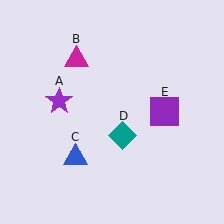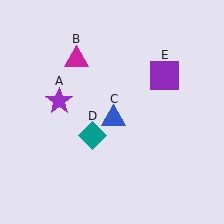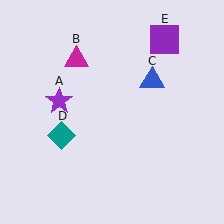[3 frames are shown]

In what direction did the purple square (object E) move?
The purple square (object E) moved up.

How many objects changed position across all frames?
3 objects changed position: blue triangle (object C), teal diamond (object D), purple square (object E).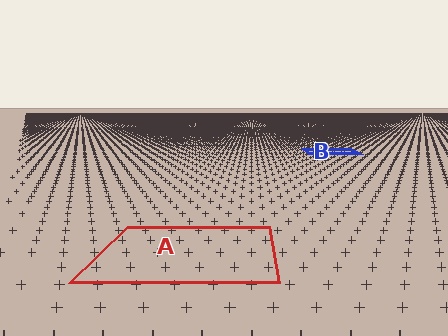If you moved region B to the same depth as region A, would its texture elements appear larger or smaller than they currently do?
They would appear larger. At a closer depth, the same texture elements are projected at a bigger on-screen size.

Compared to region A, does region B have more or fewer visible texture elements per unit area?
Region B has more texture elements per unit area — they are packed more densely because it is farther away.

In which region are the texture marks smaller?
The texture marks are smaller in region B, because it is farther away.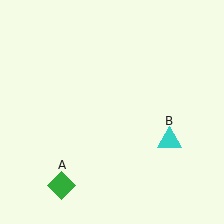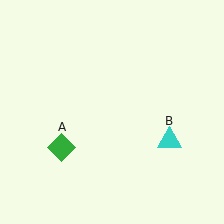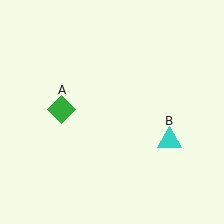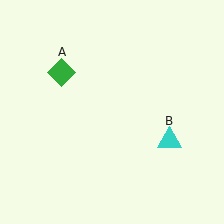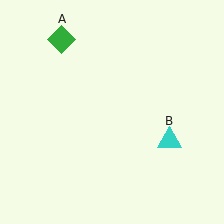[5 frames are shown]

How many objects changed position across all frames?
1 object changed position: green diamond (object A).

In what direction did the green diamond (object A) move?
The green diamond (object A) moved up.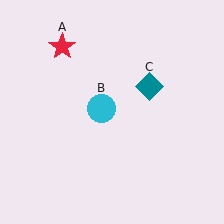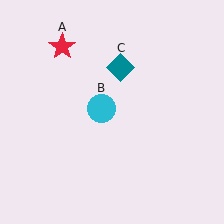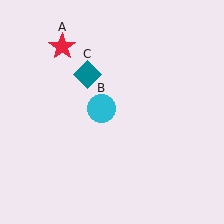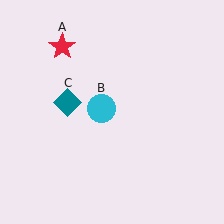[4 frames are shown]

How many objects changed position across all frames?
1 object changed position: teal diamond (object C).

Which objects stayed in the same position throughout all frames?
Red star (object A) and cyan circle (object B) remained stationary.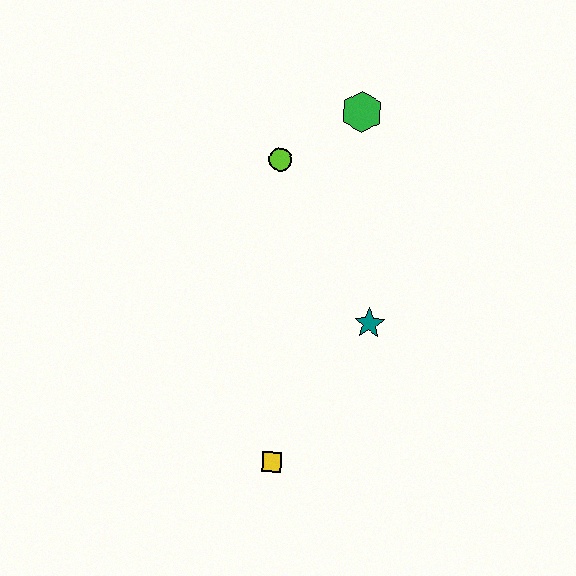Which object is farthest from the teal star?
The green hexagon is farthest from the teal star.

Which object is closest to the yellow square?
The teal star is closest to the yellow square.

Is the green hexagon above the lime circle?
Yes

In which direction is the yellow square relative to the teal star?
The yellow square is below the teal star.